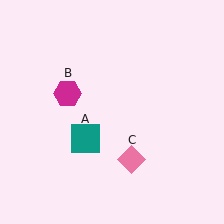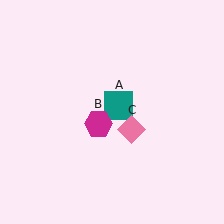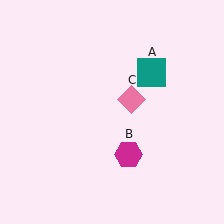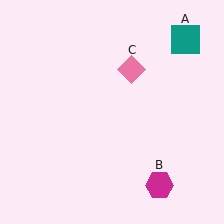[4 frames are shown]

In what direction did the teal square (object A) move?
The teal square (object A) moved up and to the right.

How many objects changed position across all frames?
3 objects changed position: teal square (object A), magenta hexagon (object B), pink diamond (object C).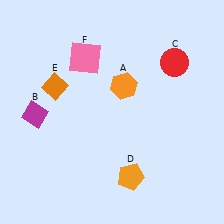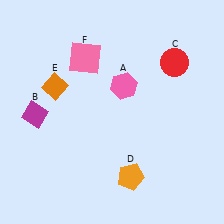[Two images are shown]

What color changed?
The hexagon (A) changed from orange in Image 1 to pink in Image 2.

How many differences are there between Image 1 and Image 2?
There is 1 difference between the two images.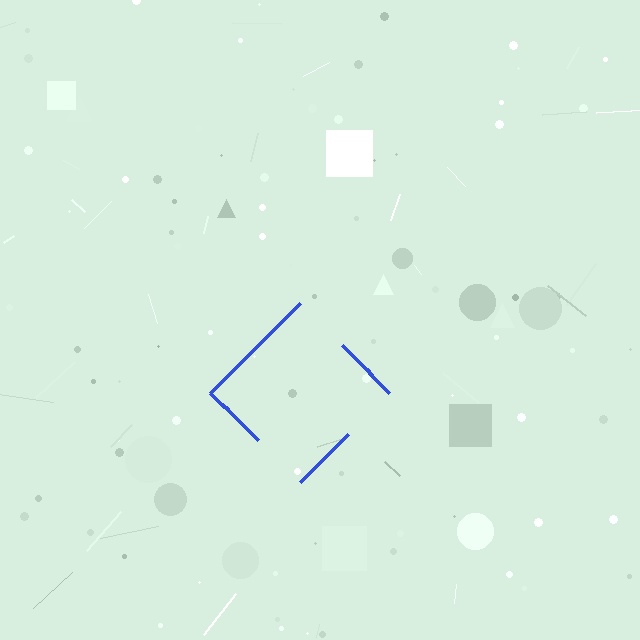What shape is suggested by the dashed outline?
The dashed outline suggests a diamond.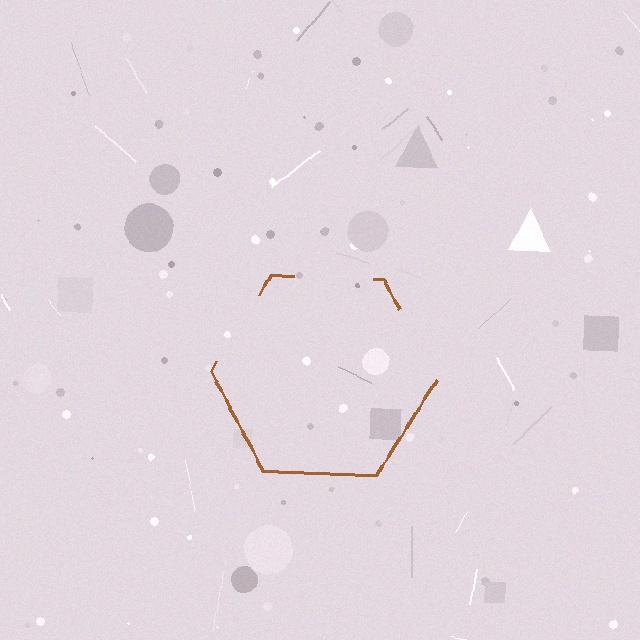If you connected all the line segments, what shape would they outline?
They would outline a hexagon.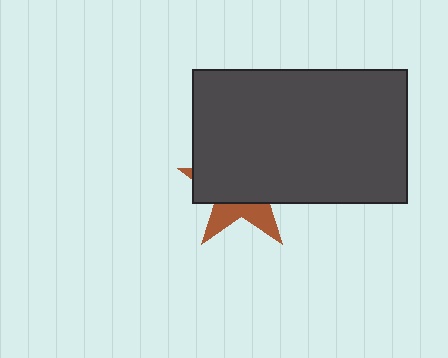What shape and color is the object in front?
The object in front is a dark gray rectangle.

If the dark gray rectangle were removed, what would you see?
You would see the complete brown star.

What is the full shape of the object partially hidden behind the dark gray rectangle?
The partially hidden object is a brown star.